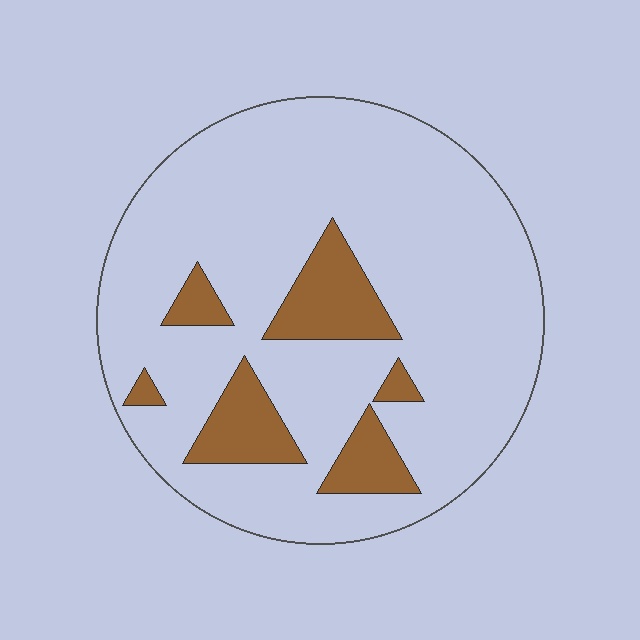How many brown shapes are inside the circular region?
6.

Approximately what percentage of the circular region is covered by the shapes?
Approximately 15%.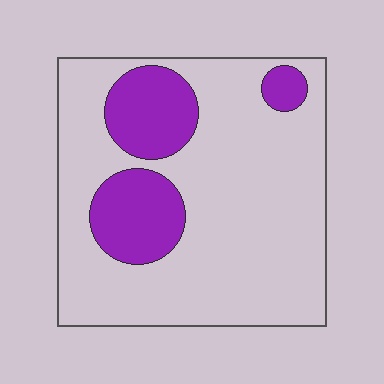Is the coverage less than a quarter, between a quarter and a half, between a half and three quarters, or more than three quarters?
Less than a quarter.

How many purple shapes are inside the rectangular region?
3.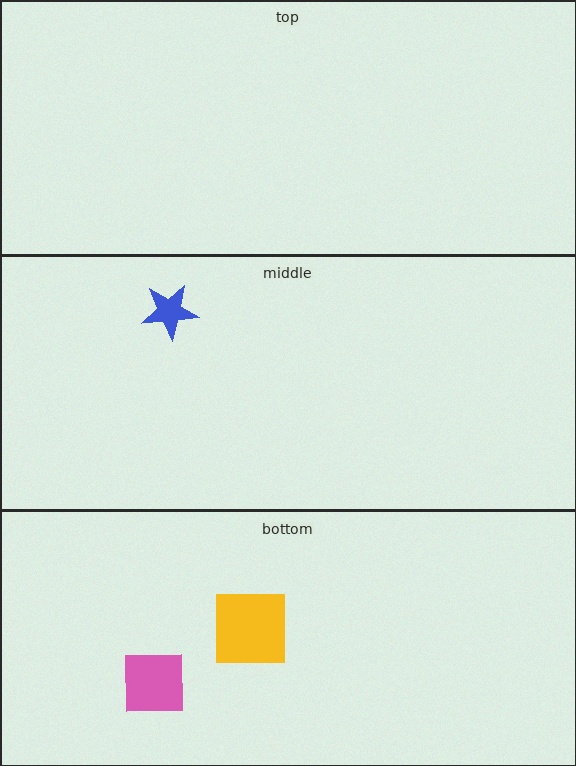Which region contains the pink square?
The bottom region.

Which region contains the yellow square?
The bottom region.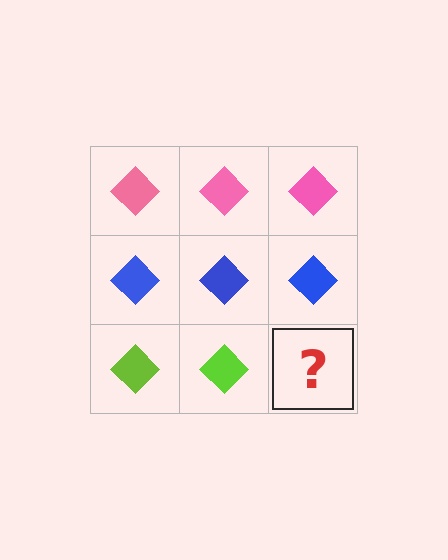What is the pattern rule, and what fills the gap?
The rule is that each row has a consistent color. The gap should be filled with a lime diamond.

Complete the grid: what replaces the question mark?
The question mark should be replaced with a lime diamond.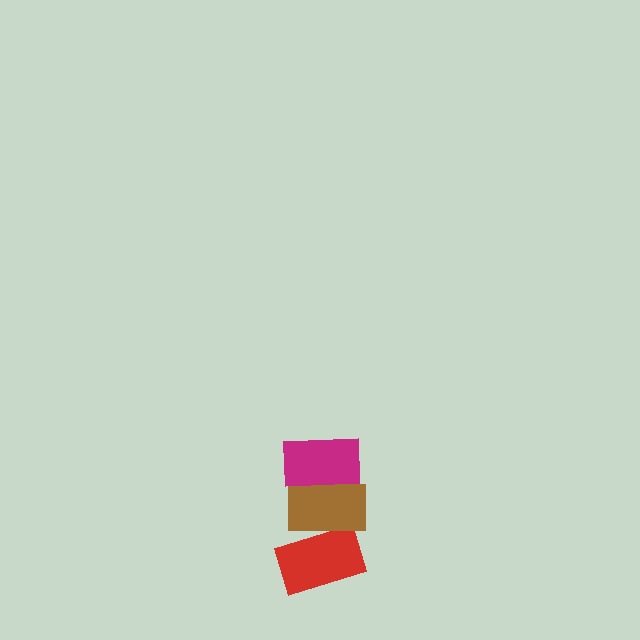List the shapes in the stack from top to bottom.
From top to bottom: the magenta rectangle, the brown rectangle, the red rectangle.